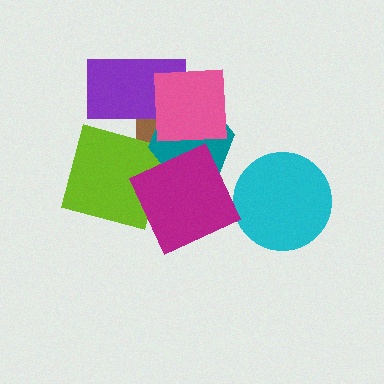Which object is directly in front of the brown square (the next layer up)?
The lime square is directly in front of the brown square.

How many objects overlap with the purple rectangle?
3 objects overlap with the purple rectangle.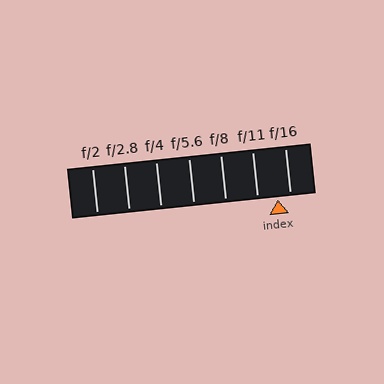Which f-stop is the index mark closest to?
The index mark is closest to f/16.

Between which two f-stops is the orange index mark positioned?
The index mark is between f/11 and f/16.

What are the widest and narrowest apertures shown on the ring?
The widest aperture shown is f/2 and the narrowest is f/16.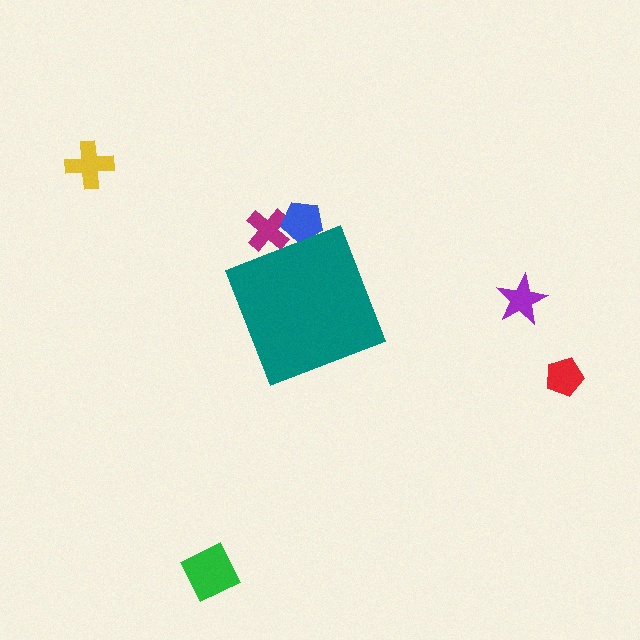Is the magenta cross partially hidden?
Yes, the magenta cross is partially hidden behind the teal diamond.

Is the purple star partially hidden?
No, the purple star is fully visible.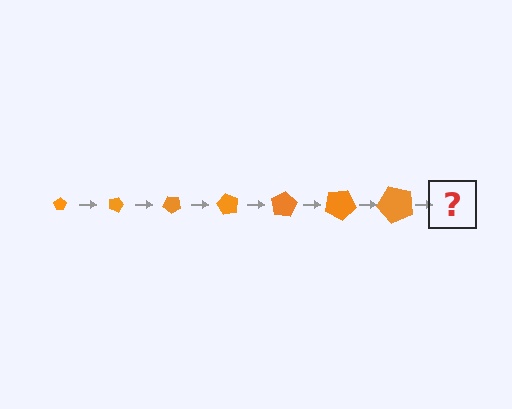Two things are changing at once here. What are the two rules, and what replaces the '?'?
The two rules are that the pentagon grows larger each step and it rotates 20 degrees each step. The '?' should be a pentagon, larger than the previous one and rotated 140 degrees from the start.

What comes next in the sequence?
The next element should be a pentagon, larger than the previous one and rotated 140 degrees from the start.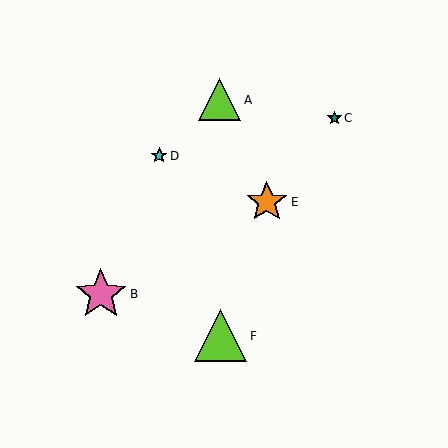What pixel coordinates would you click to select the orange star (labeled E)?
Click at (267, 202) to select the orange star E.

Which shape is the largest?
The lime triangle (labeled F) is the largest.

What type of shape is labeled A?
Shape A is a lime triangle.